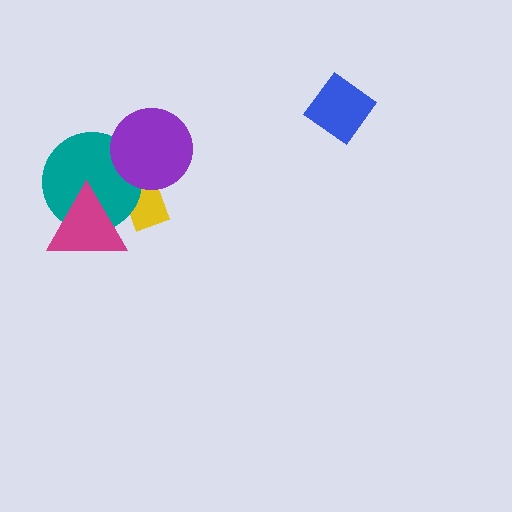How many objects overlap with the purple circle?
2 objects overlap with the purple circle.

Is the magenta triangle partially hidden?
No, no other shape covers it.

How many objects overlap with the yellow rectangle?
3 objects overlap with the yellow rectangle.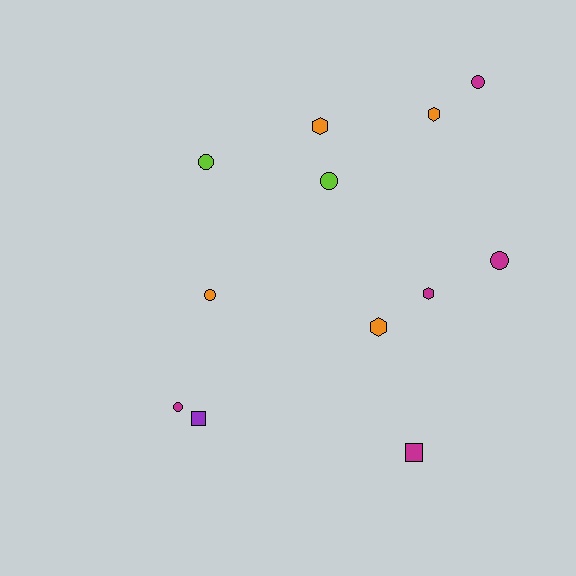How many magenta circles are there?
There are 3 magenta circles.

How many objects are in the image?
There are 12 objects.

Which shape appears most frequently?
Circle, with 6 objects.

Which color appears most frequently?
Magenta, with 5 objects.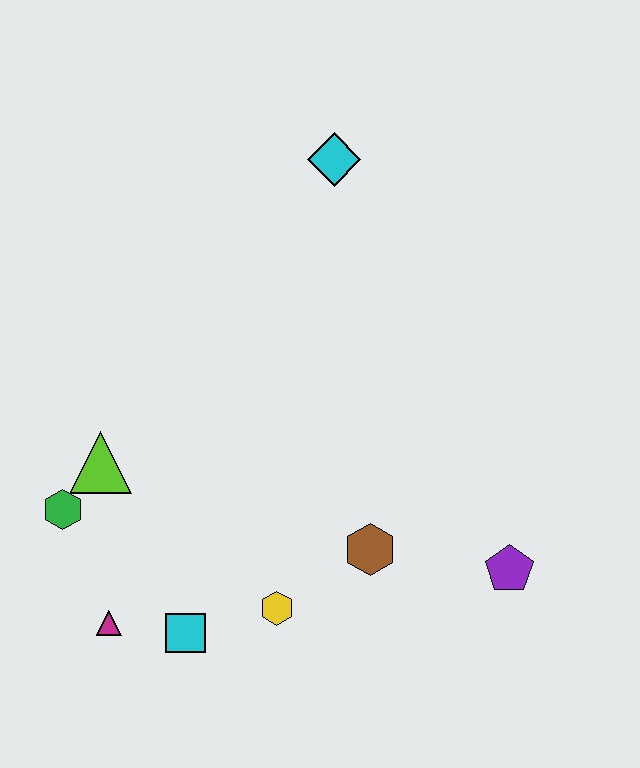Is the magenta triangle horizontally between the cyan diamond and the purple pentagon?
No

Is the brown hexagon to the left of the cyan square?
No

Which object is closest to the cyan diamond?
The lime triangle is closest to the cyan diamond.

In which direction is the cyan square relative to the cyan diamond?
The cyan square is below the cyan diamond.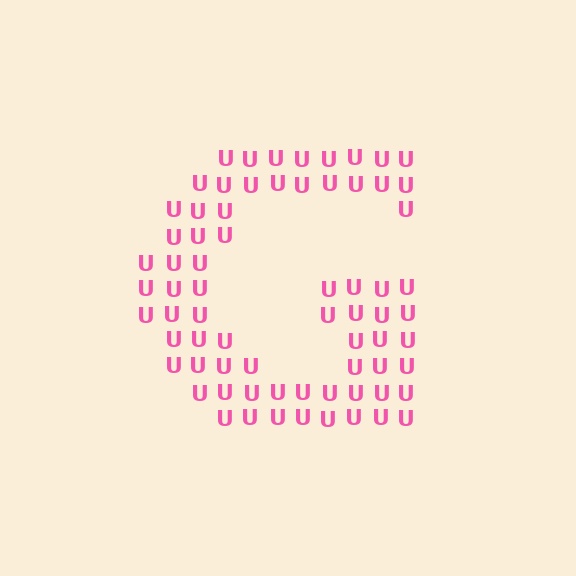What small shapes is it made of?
It is made of small letter U's.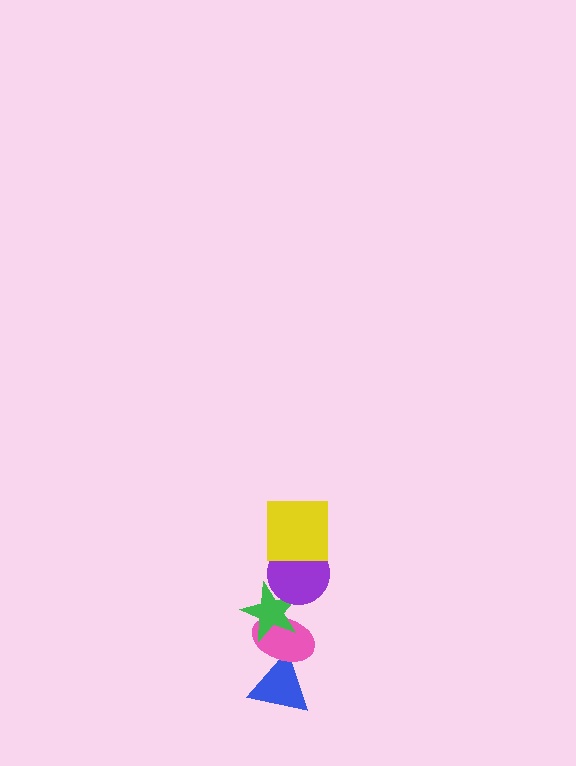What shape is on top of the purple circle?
The yellow square is on top of the purple circle.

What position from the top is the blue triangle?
The blue triangle is 5th from the top.